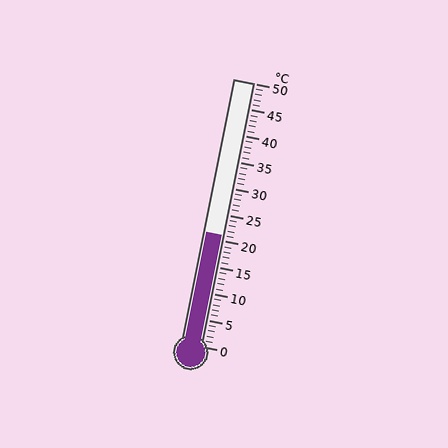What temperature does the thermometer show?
The thermometer shows approximately 21°C.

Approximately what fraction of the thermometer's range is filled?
The thermometer is filled to approximately 40% of its range.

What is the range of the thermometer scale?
The thermometer scale ranges from 0°C to 50°C.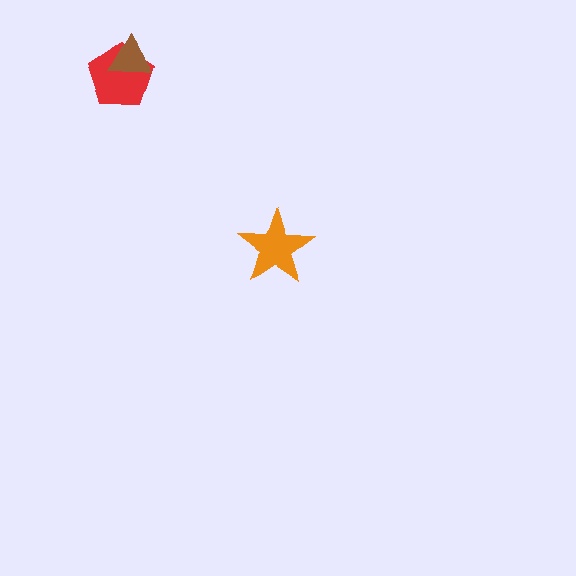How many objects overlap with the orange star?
0 objects overlap with the orange star.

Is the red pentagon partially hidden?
Yes, it is partially covered by another shape.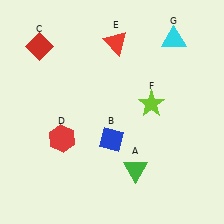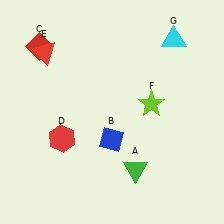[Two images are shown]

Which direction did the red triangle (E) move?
The red triangle (E) moved left.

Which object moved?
The red triangle (E) moved left.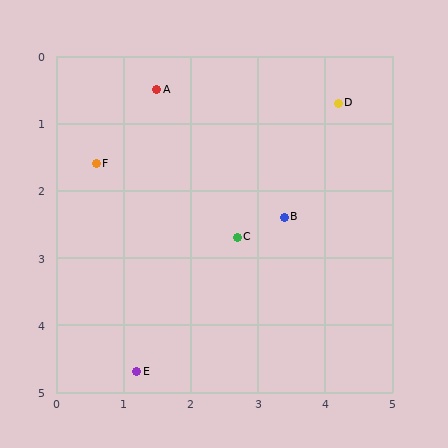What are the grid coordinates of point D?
Point D is at approximately (4.2, 0.7).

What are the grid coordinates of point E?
Point E is at approximately (1.2, 4.7).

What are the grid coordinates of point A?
Point A is at approximately (1.5, 0.5).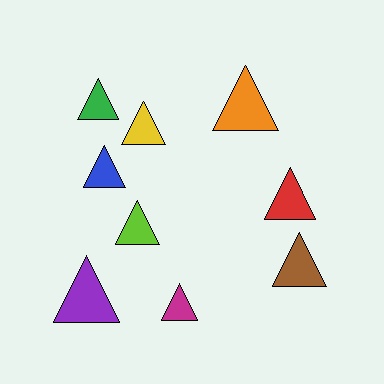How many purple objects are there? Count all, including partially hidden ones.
There is 1 purple object.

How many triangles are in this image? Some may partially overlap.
There are 9 triangles.